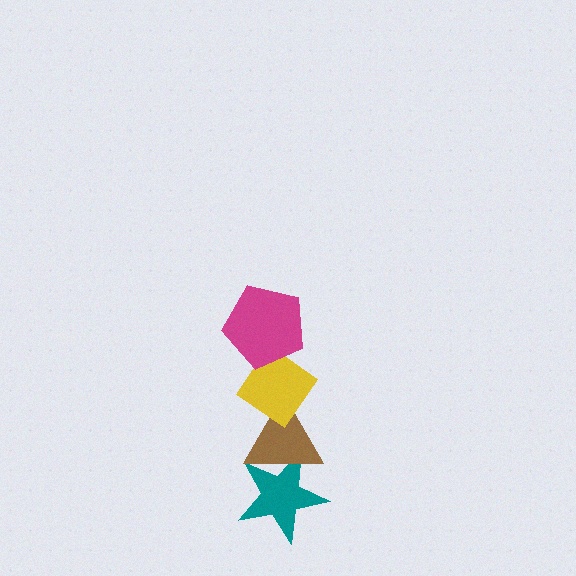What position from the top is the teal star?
The teal star is 4th from the top.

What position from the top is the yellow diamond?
The yellow diamond is 2nd from the top.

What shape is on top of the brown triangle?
The yellow diamond is on top of the brown triangle.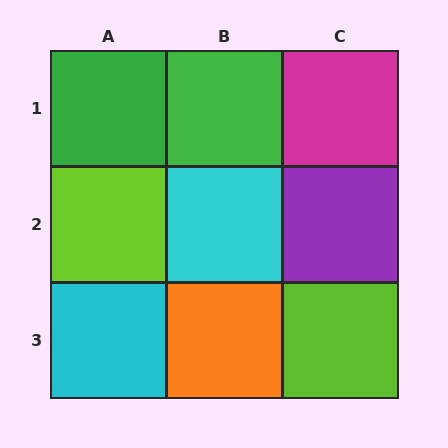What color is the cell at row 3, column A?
Cyan.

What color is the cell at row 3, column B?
Orange.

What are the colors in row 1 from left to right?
Green, green, magenta.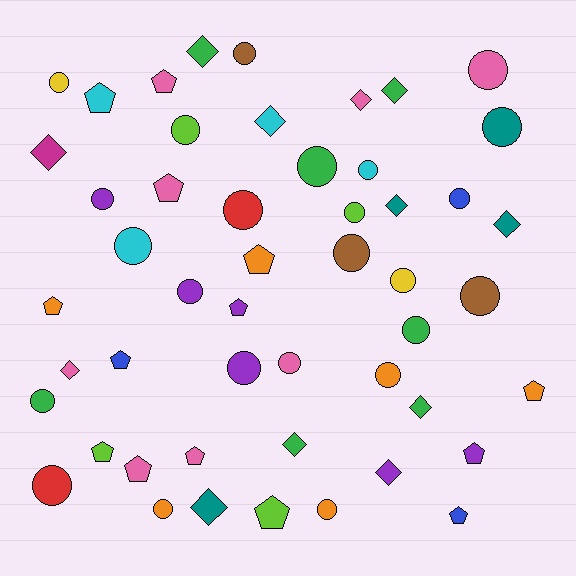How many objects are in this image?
There are 50 objects.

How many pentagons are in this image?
There are 14 pentagons.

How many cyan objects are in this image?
There are 4 cyan objects.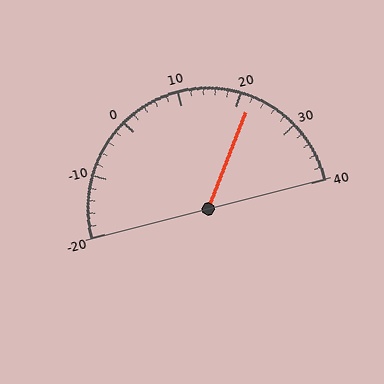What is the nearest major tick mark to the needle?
The nearest major tick mark is 20.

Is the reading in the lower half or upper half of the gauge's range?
The reading is in the upper half of the range (-20 to 40).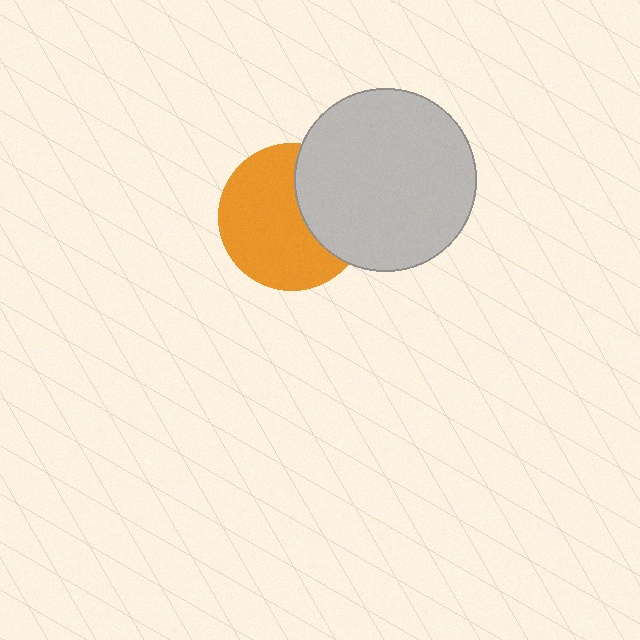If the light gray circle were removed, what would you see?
You would see the complete orange circle.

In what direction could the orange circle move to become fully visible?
The orange circle could move left. That would shift it out from behind the light gray circle entirely.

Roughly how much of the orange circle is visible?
Most of it is visible (roughly 66%).